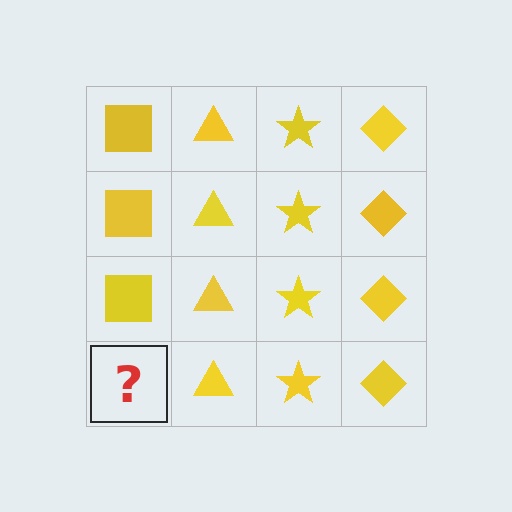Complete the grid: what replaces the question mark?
The question mark should be replaced with a yellow square.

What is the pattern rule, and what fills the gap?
The rule is that each column has a consistent shape. The gap should be filled with a yellow square.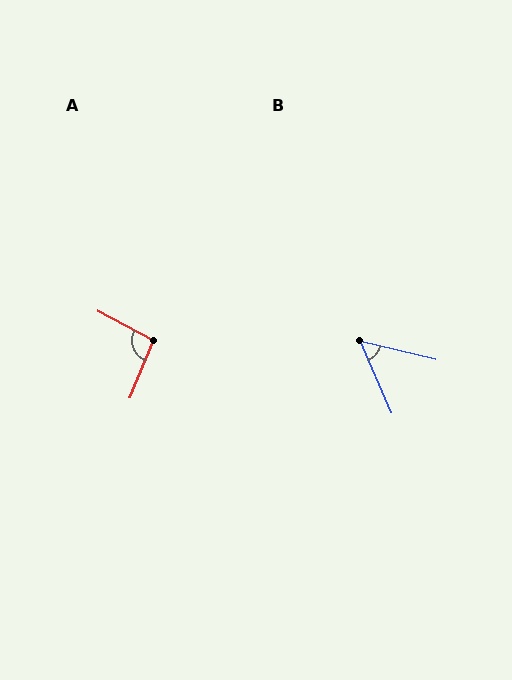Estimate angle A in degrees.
Approximately 96 degrees.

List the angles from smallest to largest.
B (53°), A (96°).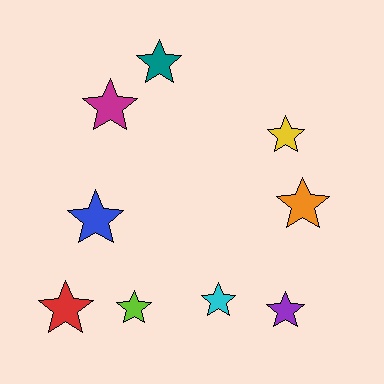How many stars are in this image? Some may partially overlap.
There are 9 stars.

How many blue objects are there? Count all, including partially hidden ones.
There is 1 blue object.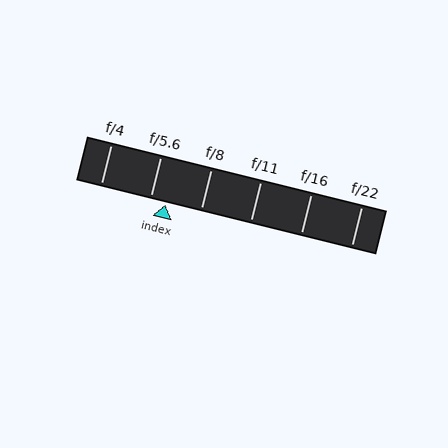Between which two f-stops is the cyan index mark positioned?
The index mark is between f/5.6 and f/8.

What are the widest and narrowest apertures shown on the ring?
The widest aperture shown is f/4 and the narrowest is f/22.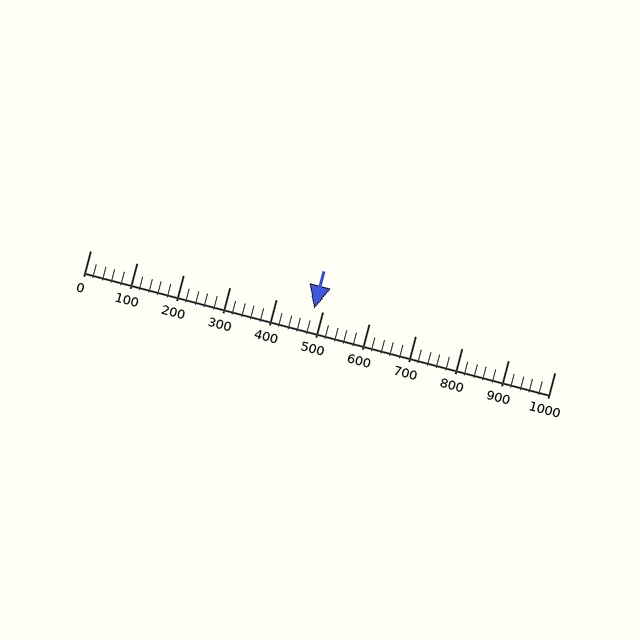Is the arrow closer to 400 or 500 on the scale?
The arrow is closer to 500.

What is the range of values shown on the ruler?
The ruler shows values from 0 to 1000.